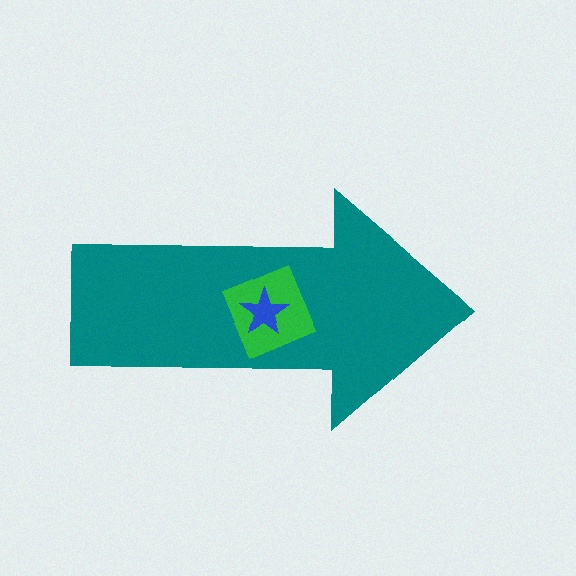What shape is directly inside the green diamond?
The blue star.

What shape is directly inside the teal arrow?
The green diamond.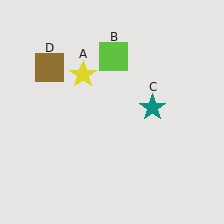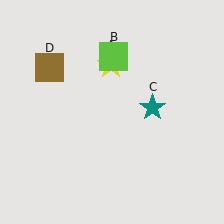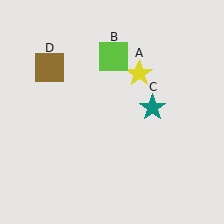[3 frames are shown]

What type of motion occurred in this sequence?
The yellow star (object A) rotated clockwise around the center of the scene.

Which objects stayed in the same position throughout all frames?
Lime square (object B) and teal star (object C) and brown square (object D) remained stationary.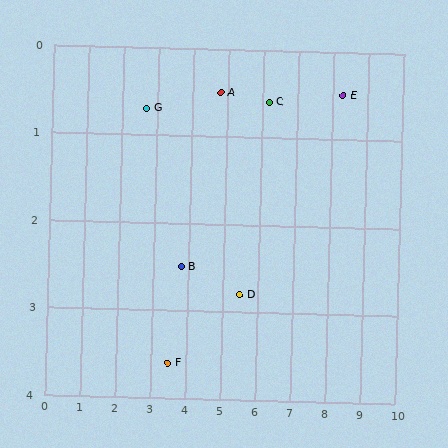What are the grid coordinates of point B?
Point B is at approximately (3.8, 2.5).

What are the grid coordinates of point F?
Point F is at approximately (3.5, 3.6).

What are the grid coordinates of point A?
Point A is at approximately (4.8, 0.5).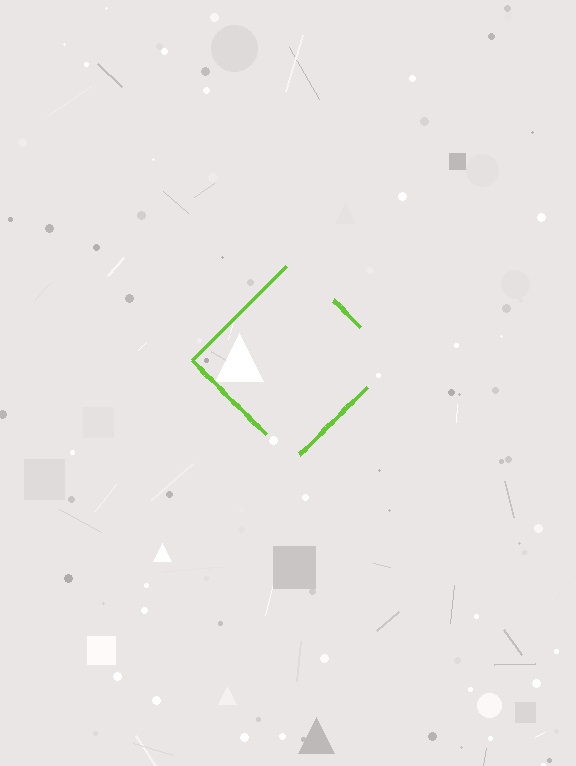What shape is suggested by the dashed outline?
The dashed outline suggests a diamond.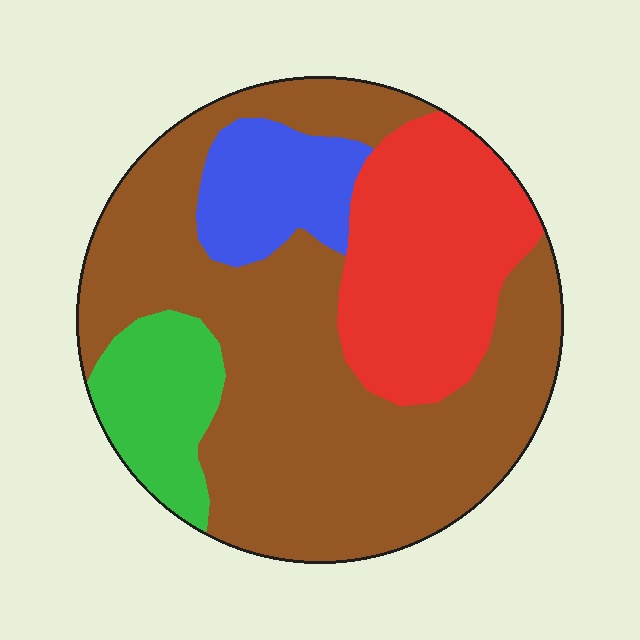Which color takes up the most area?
Brown, at roughly 55%.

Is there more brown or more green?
Brown.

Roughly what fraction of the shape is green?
Green covers 11% of the shape.